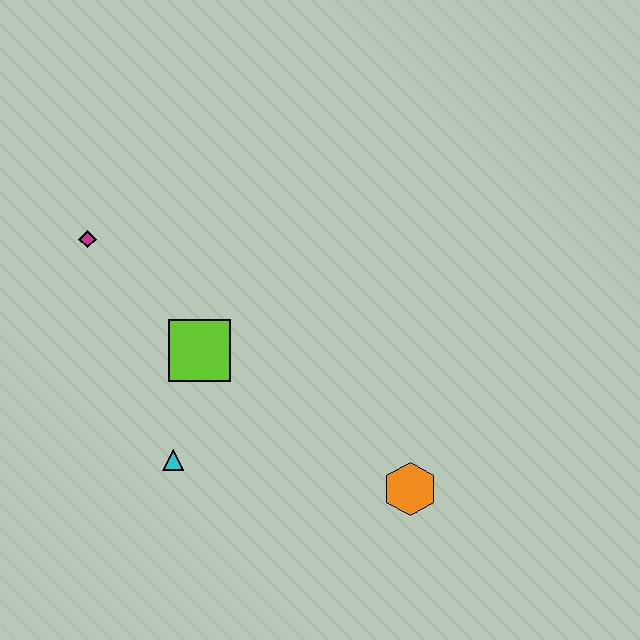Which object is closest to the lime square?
The cyan triangle is closest to the lime square.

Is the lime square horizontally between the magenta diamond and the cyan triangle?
No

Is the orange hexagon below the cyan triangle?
Yes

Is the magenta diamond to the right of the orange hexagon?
No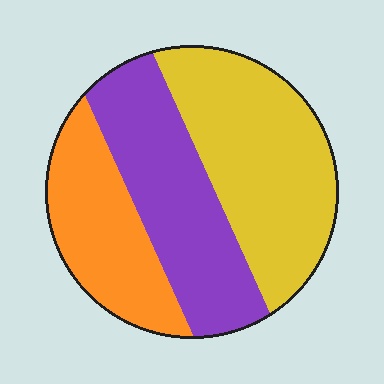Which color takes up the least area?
Orange, at roughly 25%.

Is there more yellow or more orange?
Yellow.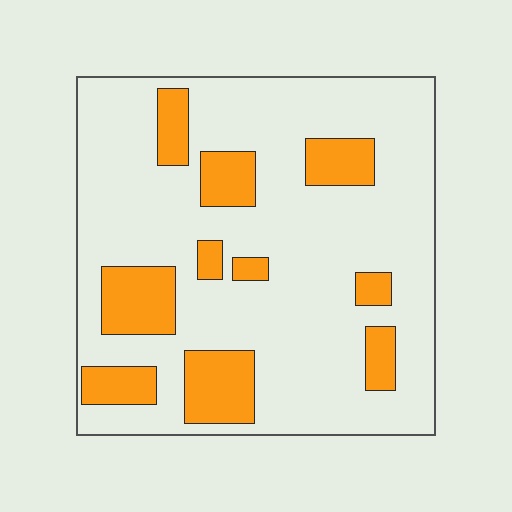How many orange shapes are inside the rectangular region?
10.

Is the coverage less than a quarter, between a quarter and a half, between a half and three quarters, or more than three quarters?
Less than a quarter.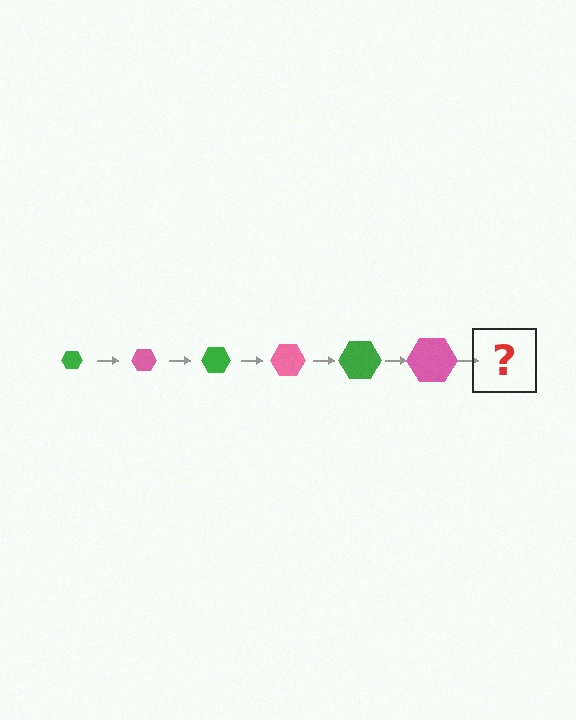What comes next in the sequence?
The next element should be a green hexagon, larger than the previous one.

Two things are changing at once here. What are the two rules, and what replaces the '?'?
The two rules are that the hexagon grows larger each step and the color cycles through green and pink. The '?' should be a green hexagon, larger than the previous one.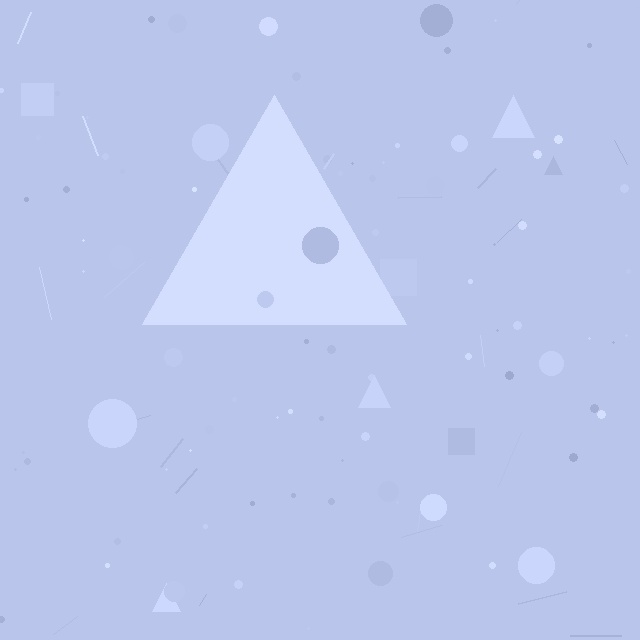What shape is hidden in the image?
A triangle is hidden in the image.